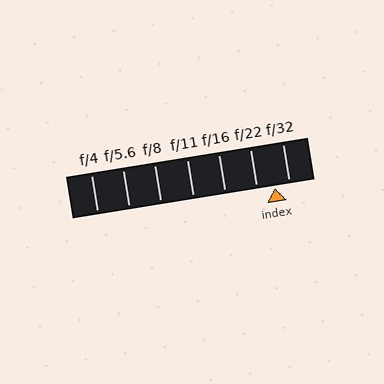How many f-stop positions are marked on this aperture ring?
There are 7 f-stop positions marked.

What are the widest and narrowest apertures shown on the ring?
The widest aperture shown is f/4 and the narrowest is f/32.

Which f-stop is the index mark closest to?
The index mark is closest to f/32.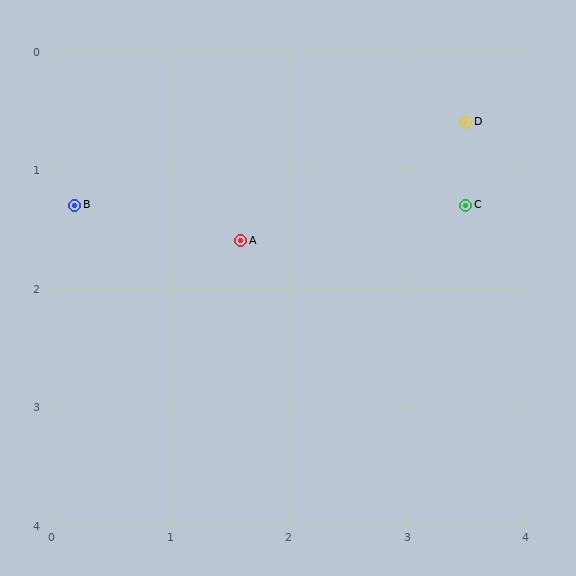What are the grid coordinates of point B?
Point B is at approximately (0.2, 1.3).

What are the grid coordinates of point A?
Point A is at approximately (1.6, 1.6).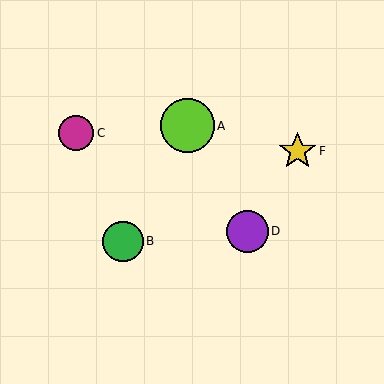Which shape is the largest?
The lime circle (labeled A) is the largest.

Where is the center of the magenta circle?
The center of the magenta circle is at (76, 133).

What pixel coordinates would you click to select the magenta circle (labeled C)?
Click at (76, 133) to select the magenta circle C.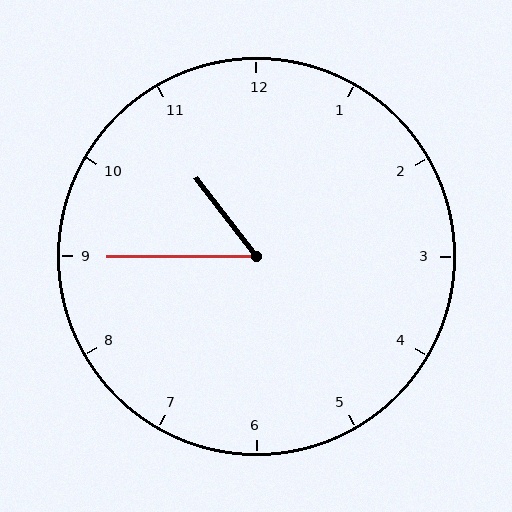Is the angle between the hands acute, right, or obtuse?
It is acute.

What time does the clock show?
10:45.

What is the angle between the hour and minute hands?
Approximately 52 degrees.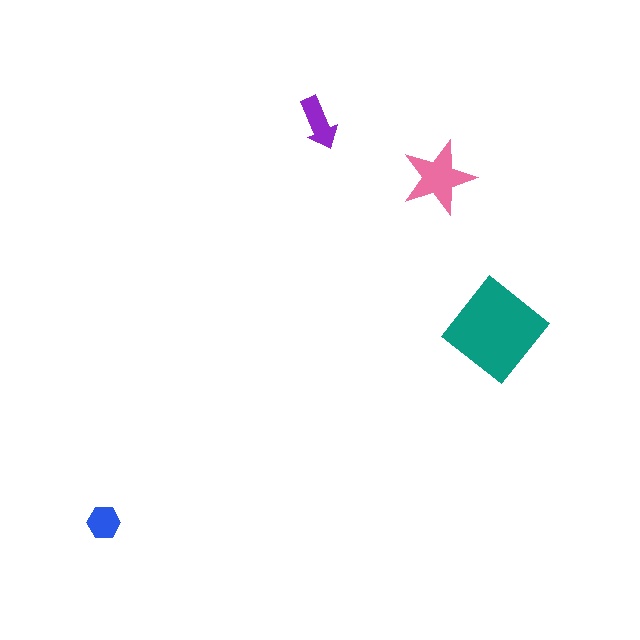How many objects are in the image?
There are 4 objects in the image.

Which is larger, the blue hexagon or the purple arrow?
The purple arrow.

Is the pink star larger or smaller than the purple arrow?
Larger.